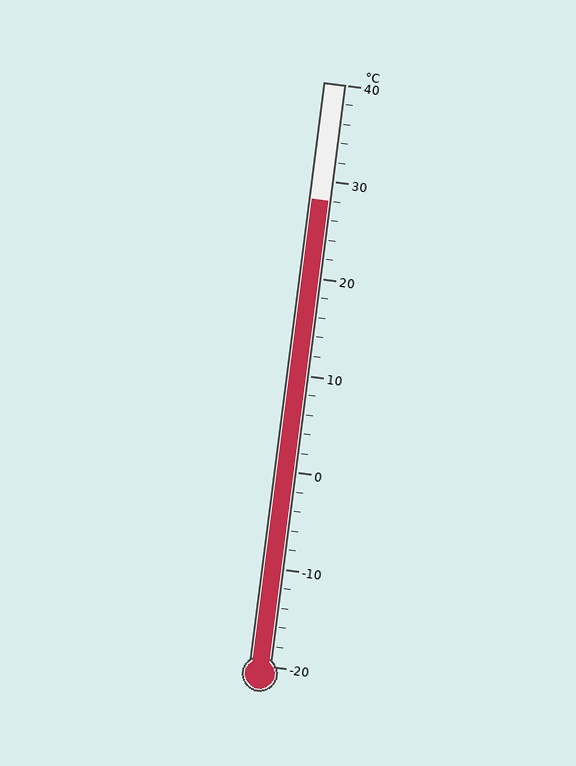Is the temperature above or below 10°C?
The temperature is above 10°C.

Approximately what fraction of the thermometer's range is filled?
The thermometer is filled to approximately 80% of its range.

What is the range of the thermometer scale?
The thermometer scale ranges from -20°C to 40°C.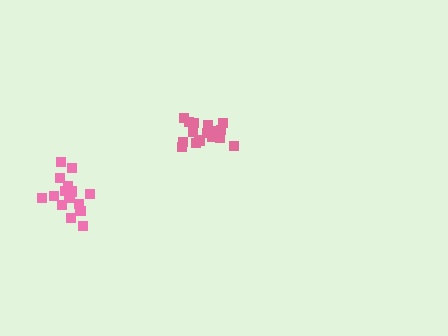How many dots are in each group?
Group 1: 16 dots, Group 2: 16 dots (32 total).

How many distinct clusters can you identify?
There are 2 distinct clusters.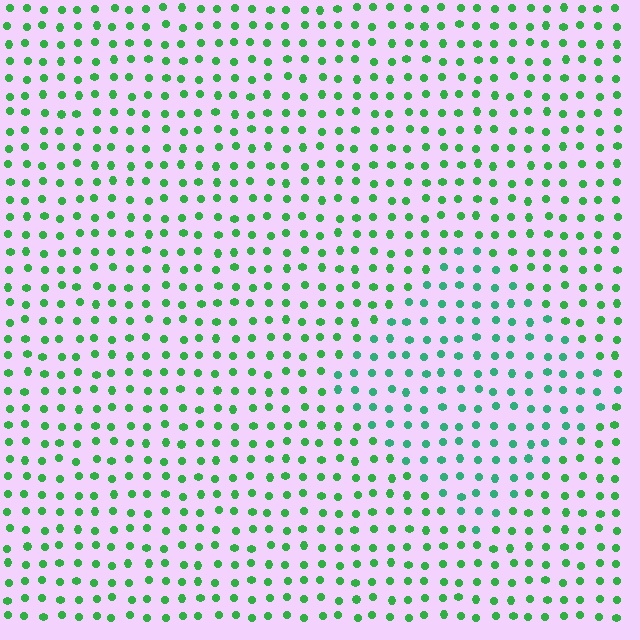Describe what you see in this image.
The image is filled with small green elements in a uniform arrangement. A diamond-shaped region is visible where the elements are tinted to a slightly different hue, forming a subtle color boundary.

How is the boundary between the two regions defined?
The boundary is defined purely by a slight shift in hue (about 26 degrees). Spacing, size, and orientation are identical on both sides.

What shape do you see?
I see a diamond.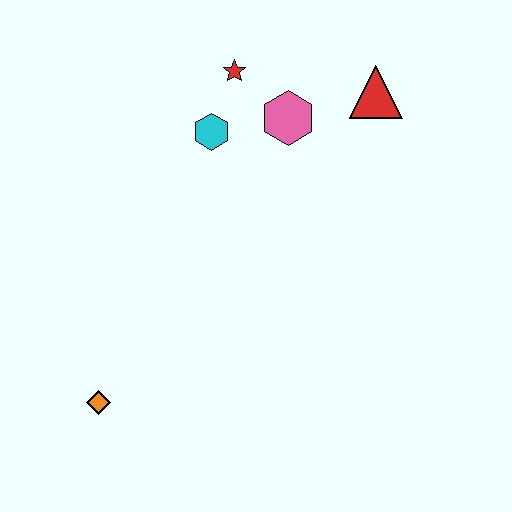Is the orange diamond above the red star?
No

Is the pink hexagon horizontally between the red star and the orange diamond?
No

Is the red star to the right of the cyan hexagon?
Yes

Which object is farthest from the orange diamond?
The red triangle is farthest from the orange diamond.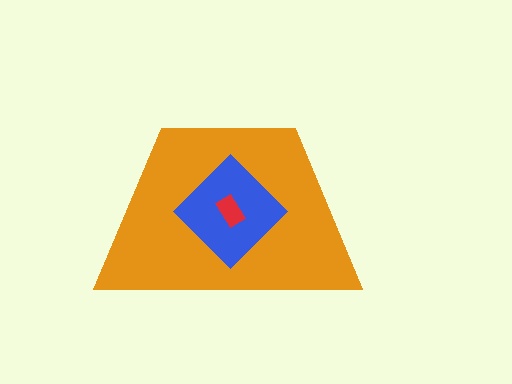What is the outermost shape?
The orange trapezoid.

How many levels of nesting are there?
3.